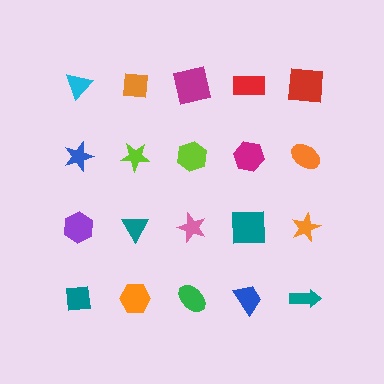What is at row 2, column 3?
A lime hexagon.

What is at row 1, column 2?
An orange square.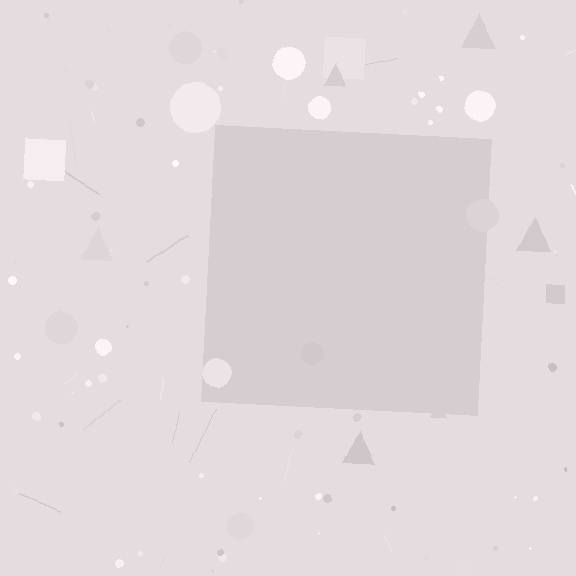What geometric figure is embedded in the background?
A square is embedded in the background.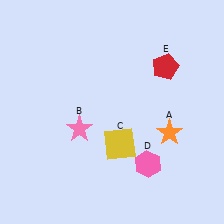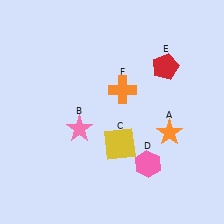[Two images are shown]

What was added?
An orange cross (F) was added in Image 2.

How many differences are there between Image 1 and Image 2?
There is 1 difference between the two images.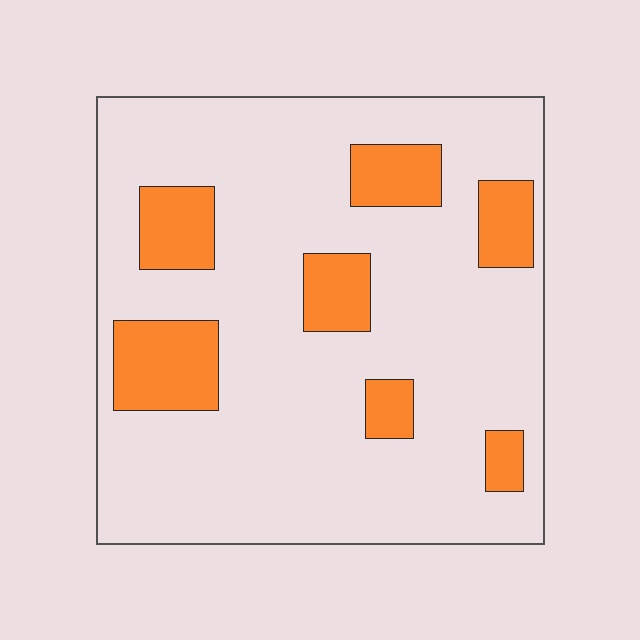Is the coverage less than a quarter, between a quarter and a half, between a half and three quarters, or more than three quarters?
Less than a quarter.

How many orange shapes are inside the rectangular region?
7.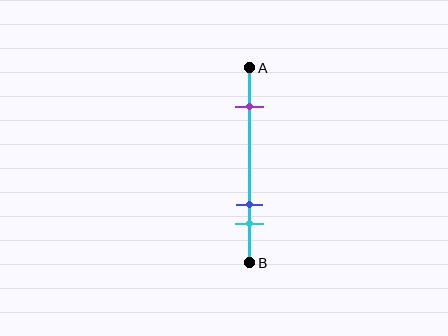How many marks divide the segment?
There are 3 marks dividing the segment.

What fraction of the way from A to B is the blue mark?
The blue mark is approximately 70% (0.7) of the way from A to B.